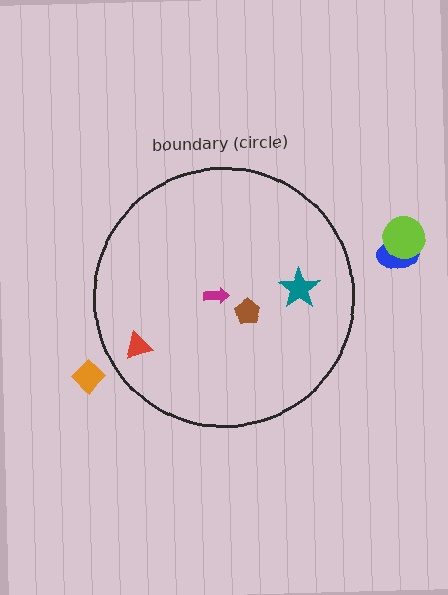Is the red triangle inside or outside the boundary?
Inside.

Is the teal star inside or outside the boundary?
Inside.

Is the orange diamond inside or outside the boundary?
Outside.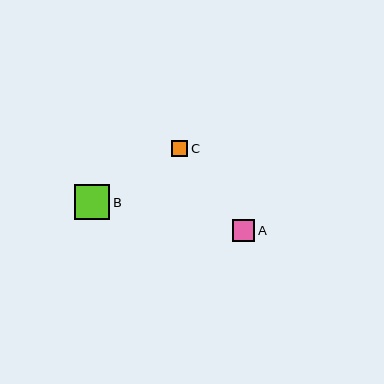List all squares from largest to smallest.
From largest to smallest: B, A, C.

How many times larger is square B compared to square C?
Square B is approximately 2.2 times the size of square C.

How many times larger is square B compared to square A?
Square B is approximately 1.6 times the size of square A.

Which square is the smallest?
Square C is the smallest with a size of approximately 16 pixels.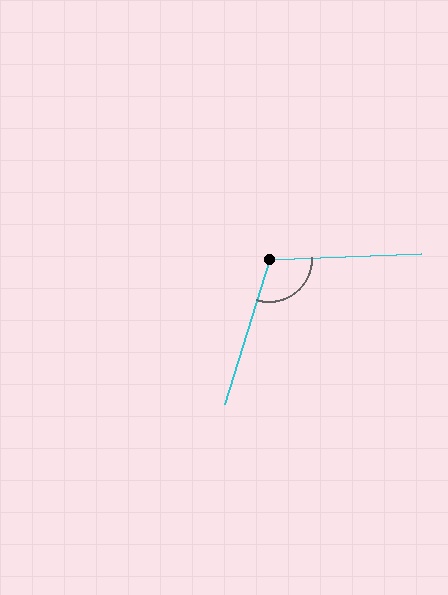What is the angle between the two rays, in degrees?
Approximately 109 degrees.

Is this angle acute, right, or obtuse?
It is obtuse.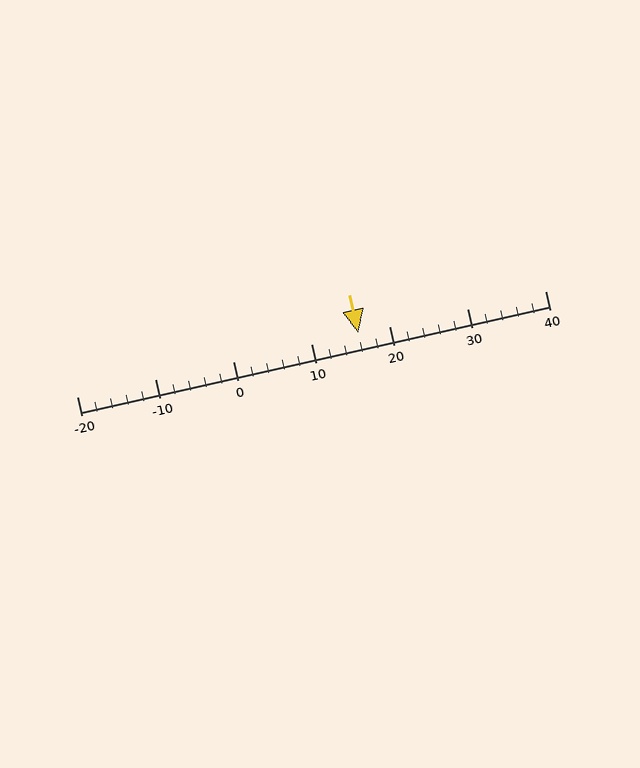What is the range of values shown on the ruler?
The ruler shows values from -20 to 40.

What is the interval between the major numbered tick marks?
The major tick marks are spaced 10 units apart.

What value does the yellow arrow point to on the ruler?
The yellow arrow points to approximately 16.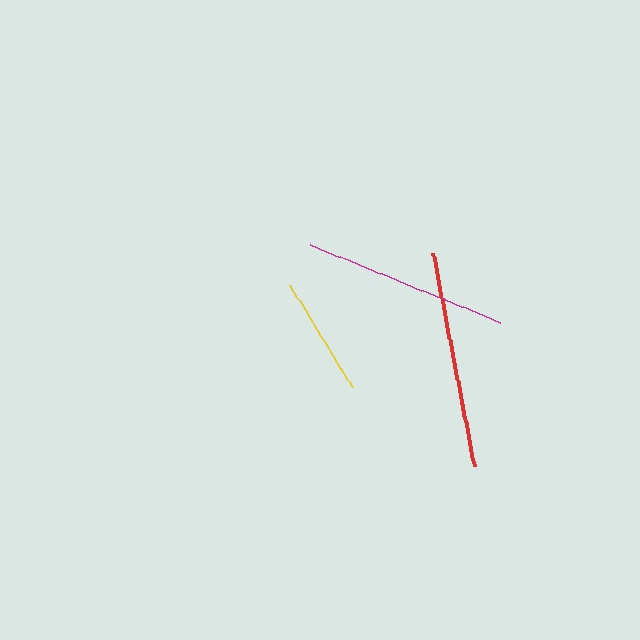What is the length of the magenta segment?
The magenta segment is approximately 204 pixels long.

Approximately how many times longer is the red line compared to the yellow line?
The red line is approximately 1.8 times the length of the yellow line.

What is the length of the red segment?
The red segment is approximately 217 pixels long.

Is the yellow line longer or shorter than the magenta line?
The magenta line is longer than the yellow line.